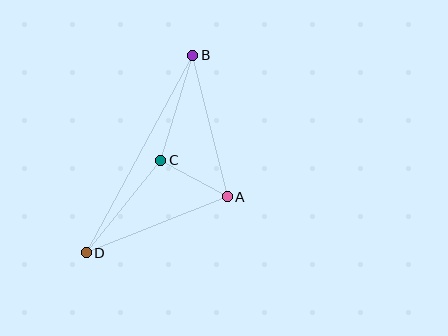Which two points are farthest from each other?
Points B and D are farthest from each other.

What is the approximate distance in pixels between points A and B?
The distance between A and B is approximately 146 pixels.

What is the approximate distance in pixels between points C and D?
The distance between C and D is approximately 119 pixels.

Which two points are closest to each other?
Points A and C are closest to each other.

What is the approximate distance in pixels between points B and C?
The distance between B and C is approximately 110 pixels.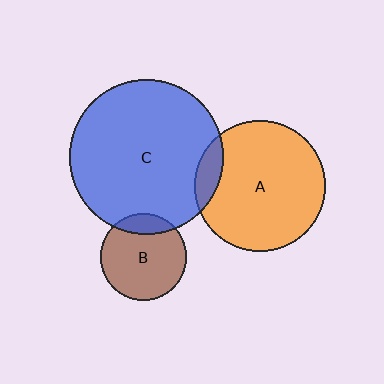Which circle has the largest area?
Circle C (blue).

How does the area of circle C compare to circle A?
Approximately 1.4 times.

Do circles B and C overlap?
Yes.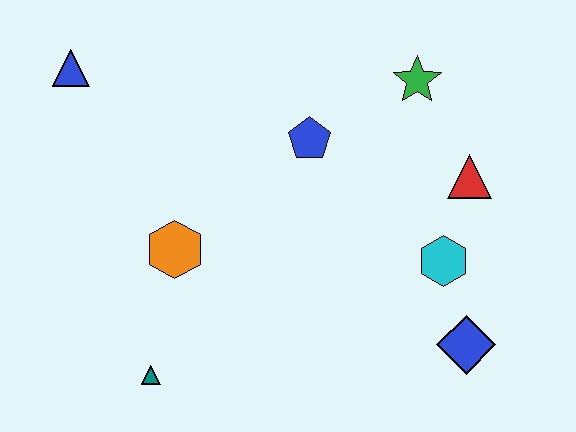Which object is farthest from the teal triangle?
The green star is farthest from the teal triangle.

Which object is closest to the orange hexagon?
The teal triangle is closest to the orange hexagon.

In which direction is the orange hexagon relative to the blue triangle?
The orange hexagon is below the blue triangle.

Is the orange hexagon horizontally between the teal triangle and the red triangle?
Yes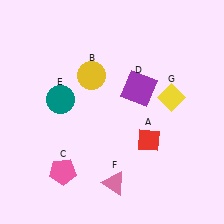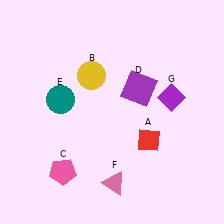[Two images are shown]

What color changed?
The diamond (G) changed from yellow in Image 1 to purple in Image 2.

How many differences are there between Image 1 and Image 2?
There is 1 difference between the two images.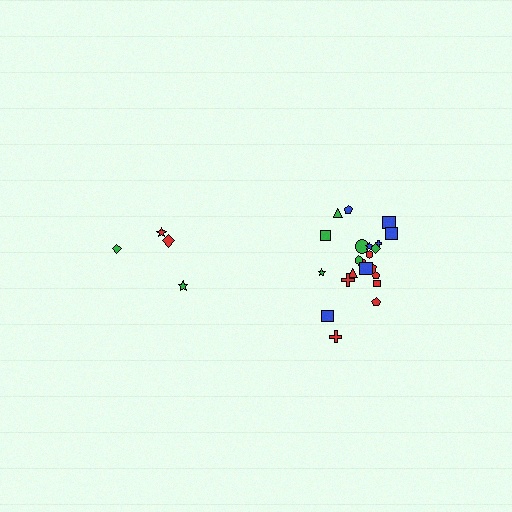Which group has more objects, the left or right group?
The right group.